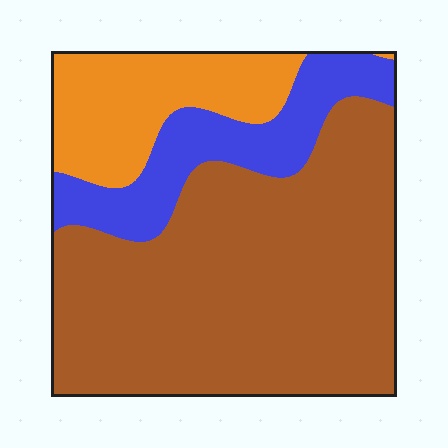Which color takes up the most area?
Brown, at roughly 65%.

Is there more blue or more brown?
Brown.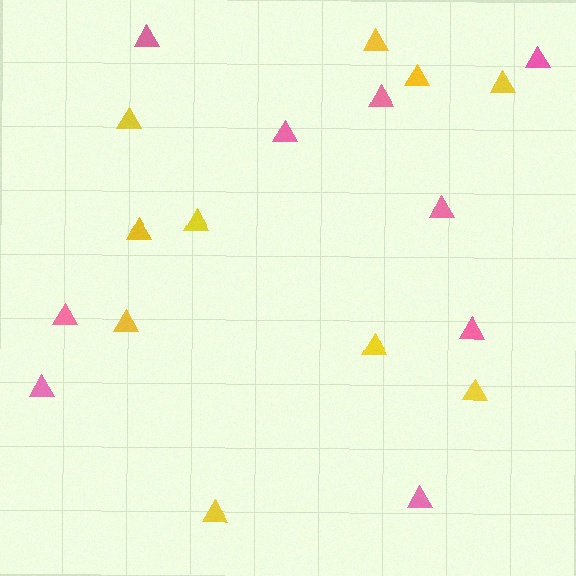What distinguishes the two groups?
There are 2 groups: one group of yellow triangles (10) and one group of pink triangles (9).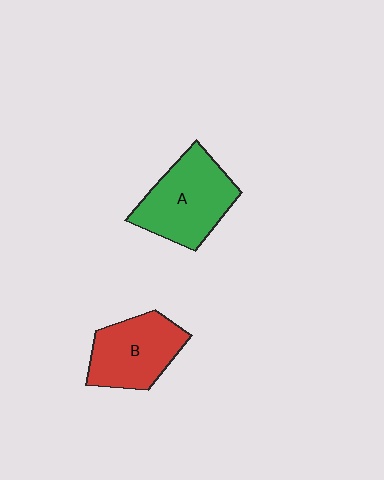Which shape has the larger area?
Shape A (green).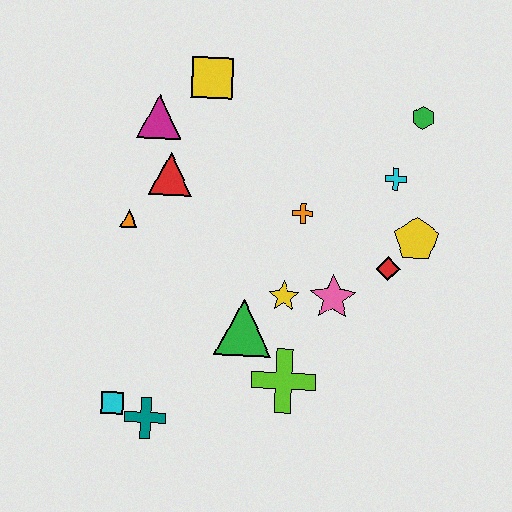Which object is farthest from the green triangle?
The green hexagon is farthest from the green triangle.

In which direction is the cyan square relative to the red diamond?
The cyan square is to the left of the red diamond.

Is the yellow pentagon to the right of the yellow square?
Yes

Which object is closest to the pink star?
The yellow star is closest to the pink star.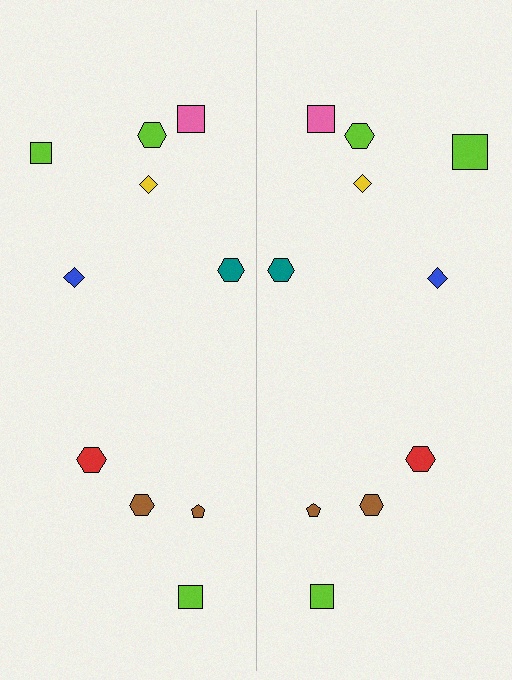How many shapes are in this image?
There are 20 shapes in this image.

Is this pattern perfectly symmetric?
No, the pattern is not perfectly symmetric. The lime square on the right side has a different size than its mirror counterpart.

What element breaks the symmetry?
The lime square on the right side has a different size than its mirror counterpart.